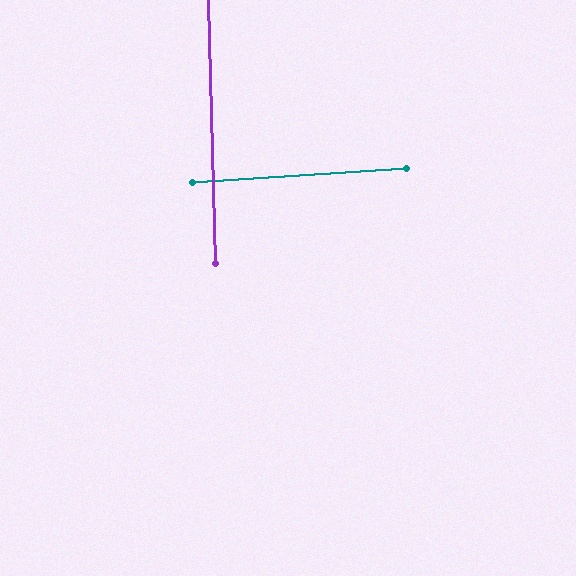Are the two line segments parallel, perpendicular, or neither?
Perpendicular — they meet at approximately 88°.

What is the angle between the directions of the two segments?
Approximately 88 degrees.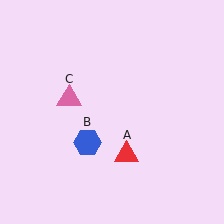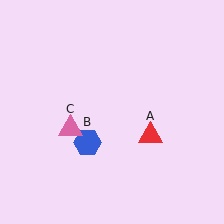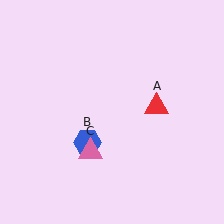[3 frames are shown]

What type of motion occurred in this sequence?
The red triangle (object A), pink triangle (object C) rotated counterclockwise around the center of the scene.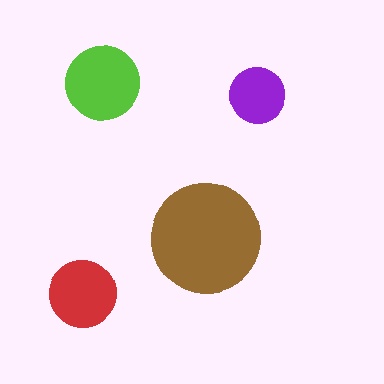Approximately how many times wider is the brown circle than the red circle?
About 1.5 times wider.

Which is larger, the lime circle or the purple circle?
The lime one.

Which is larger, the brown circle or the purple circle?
The brown one.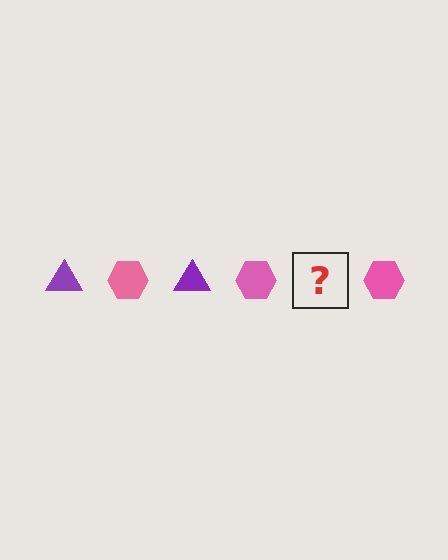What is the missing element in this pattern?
The missing element is a purple triangle.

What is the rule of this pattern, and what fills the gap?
The rule is that the pattern alternates between purple triangle and pink hexagon. The gap should be filled with a purple triangle.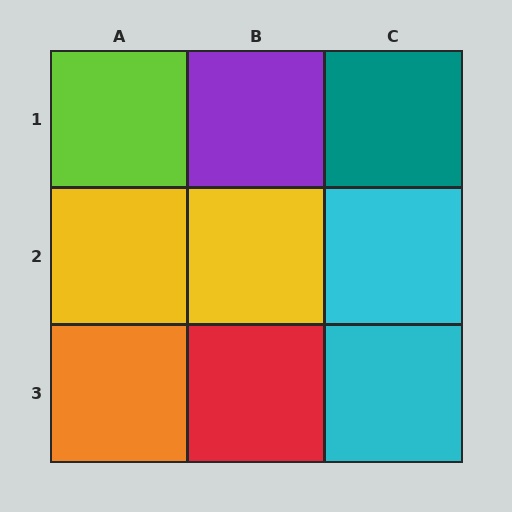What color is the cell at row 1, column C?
Teal.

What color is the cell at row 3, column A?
Orange.